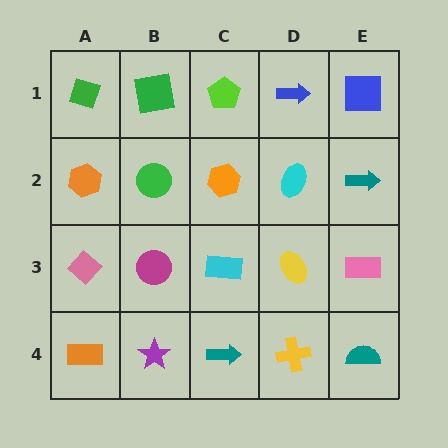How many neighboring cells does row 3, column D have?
4.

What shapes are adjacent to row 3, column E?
A teal arrow (row 2, column E), a teal semicircle (row 4, column E), a yellow ellipse (row 3, column D).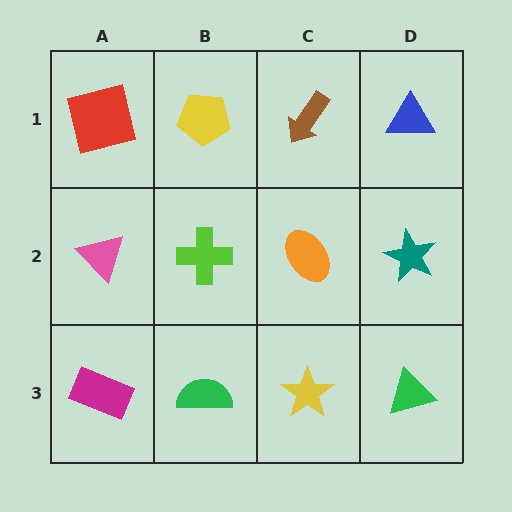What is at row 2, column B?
A lime cross.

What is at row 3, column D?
A green triangle.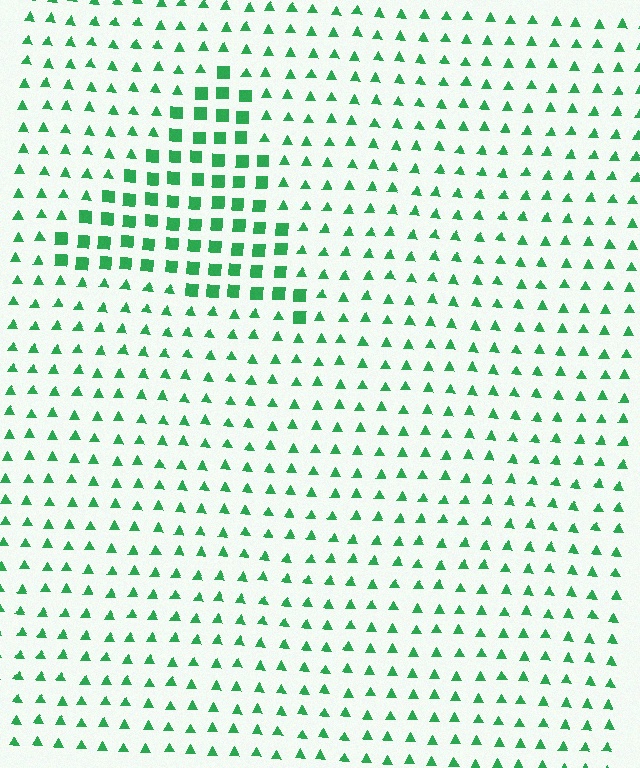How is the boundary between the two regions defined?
The boundary is defined by a change in element shape: squares inside vs. triangles outside. All elements share the same color and spacing.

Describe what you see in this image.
The image is filled with small green elements arranged in a uniform grid. A triangle-shaped region contains squares, while the surrounding area contains triangles. The boundary is defined purely by the change in element shape.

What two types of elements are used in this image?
The image uses squares inside the triangle region and triangles outside it.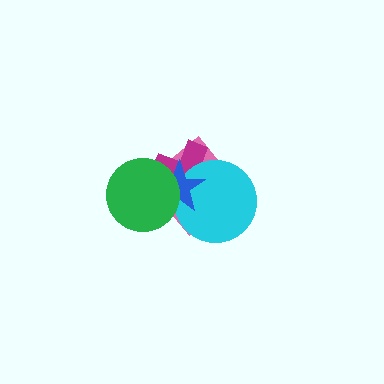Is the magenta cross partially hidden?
Yes, it is partially covered by another shape.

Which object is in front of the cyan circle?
The blue star is in front of the cyan circle.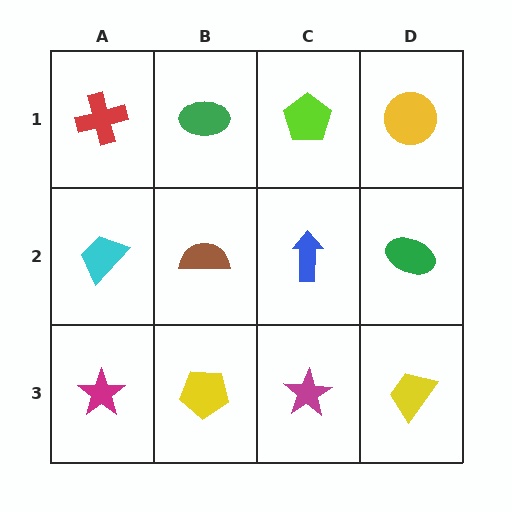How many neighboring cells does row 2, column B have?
4.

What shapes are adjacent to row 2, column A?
A red cross (row 1, column A), a magenta star (row 3, column A), a brown semicircle (row 2, column B).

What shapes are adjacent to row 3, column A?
A cyan trapezoid (row 2, column A), a yellow pentagon (row 3, column B).